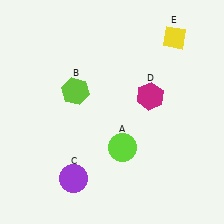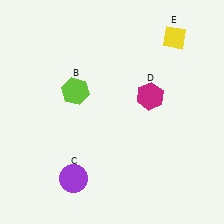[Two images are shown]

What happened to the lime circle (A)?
The lime circle (A) was removed in Image 2. It was in the bottom-right area of Image 1.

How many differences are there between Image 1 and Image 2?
There is 1 difference between the two images.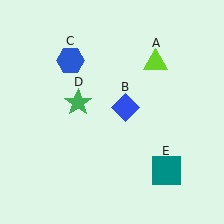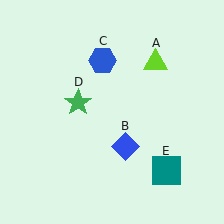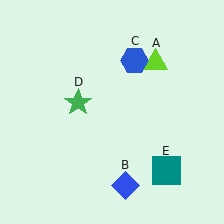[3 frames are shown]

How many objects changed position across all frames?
2 objects changed position: blue diamond (object B), blue hexagon (object C).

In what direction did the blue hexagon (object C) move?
The blue hexagon (object C) moved right.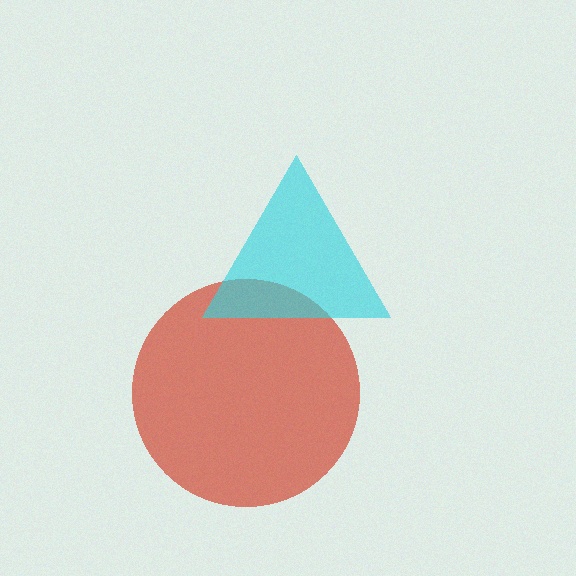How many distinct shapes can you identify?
There are 2 distinct shapes: a red circle, a cyan triangle.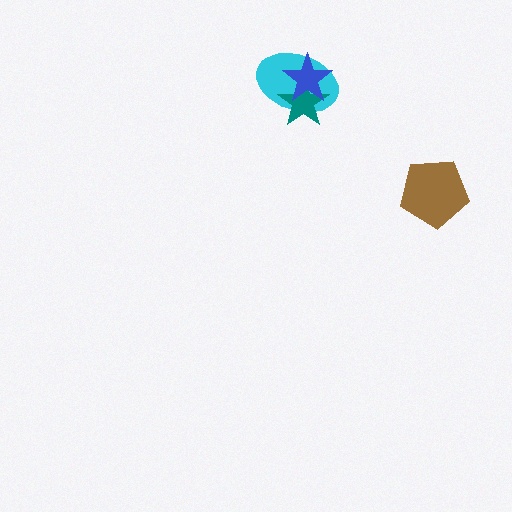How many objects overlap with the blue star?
2 objects overlap with the blue star.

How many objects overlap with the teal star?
2 objects overlap with the teal star.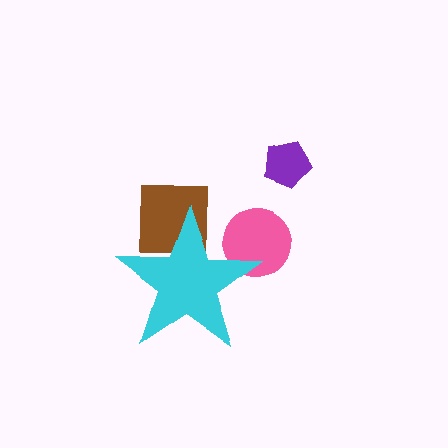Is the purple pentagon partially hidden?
No, the purple pentagon is fully visible.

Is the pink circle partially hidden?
Yes, the pink circle is partially hidden behind the cyan star.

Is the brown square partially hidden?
Yes, the brown square is partially hidden behind the cyan star.